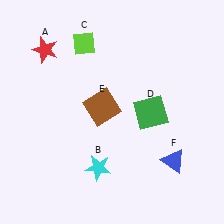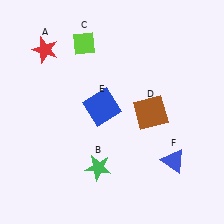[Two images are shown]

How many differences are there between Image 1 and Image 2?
There are 3 differences between the two images.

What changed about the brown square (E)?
In Image 1, E is brown. In Image 2, it changed to blue.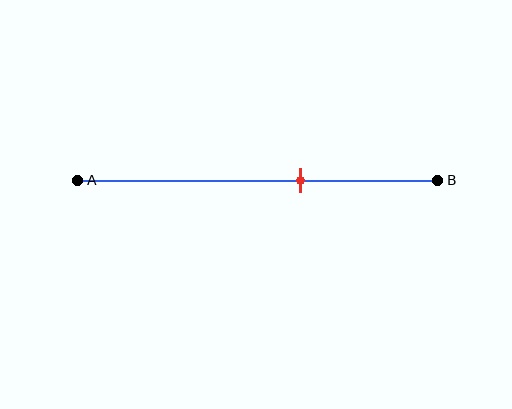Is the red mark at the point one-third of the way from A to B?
No, the mark is at about 60% from A, not at the 33% one-third point.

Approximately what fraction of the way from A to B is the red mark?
The red mark is approximately 60% of the way from A to B.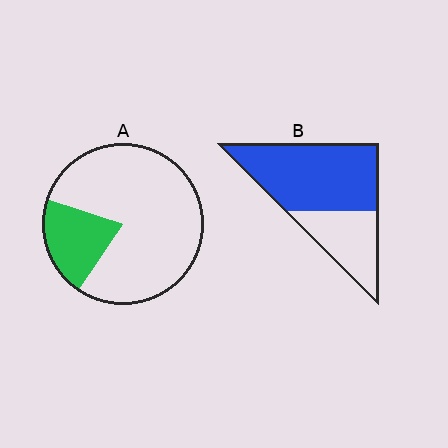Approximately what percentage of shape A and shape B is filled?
A is approximately 20% and B is approximately 65%.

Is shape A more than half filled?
No.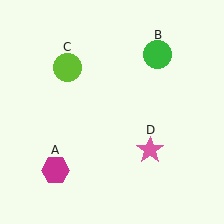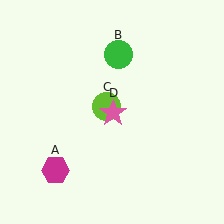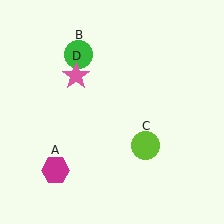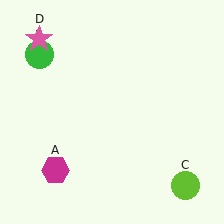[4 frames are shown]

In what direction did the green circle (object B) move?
The green circle (object B) moved left.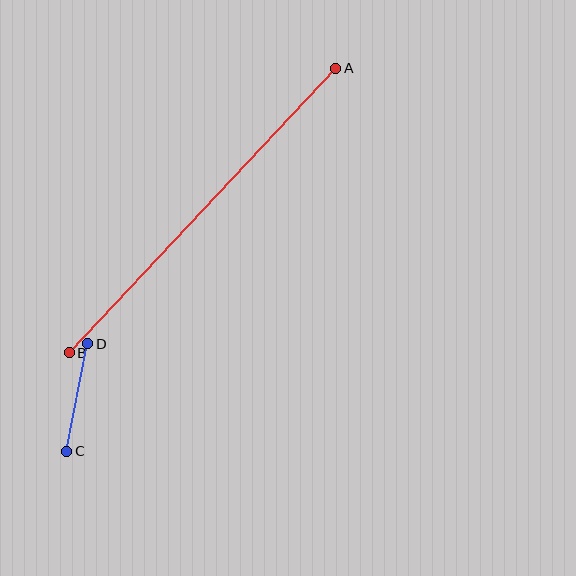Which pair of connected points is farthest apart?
Points A and B are farthest apart.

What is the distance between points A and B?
The distance is approximately 390 pixels.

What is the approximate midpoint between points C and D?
The midpoint is at approximately (77, 397) pixels.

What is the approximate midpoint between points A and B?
The midpoint is at approximately (203, 210) pixels.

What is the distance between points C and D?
The distance is approximately 109 pixels.